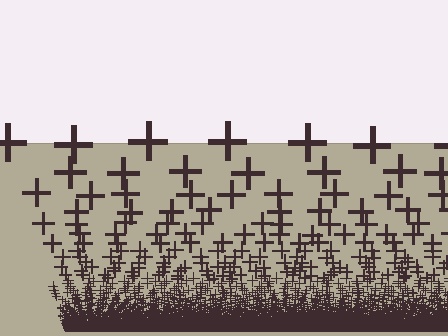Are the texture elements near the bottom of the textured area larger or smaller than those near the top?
Smaller. The gradient is inverted — elements near the bottom are smaller and denser.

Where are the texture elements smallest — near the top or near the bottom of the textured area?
Near the bottom.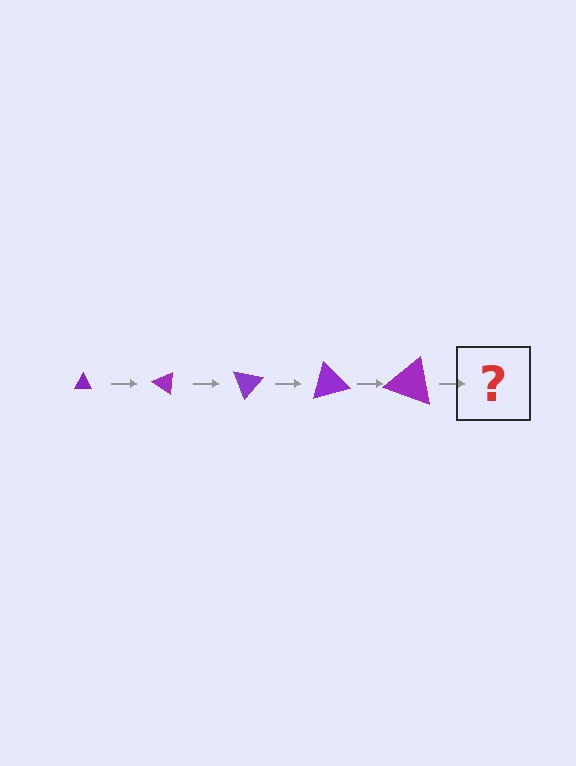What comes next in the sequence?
The next element should be a triangle, larger than the previous one and rotated 175 degrees from the start.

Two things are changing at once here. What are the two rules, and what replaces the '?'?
The two rules are that the triangle grows larger each step and it rotates 35 degrees each step. The '?' should be a triangle, larger than the previous one and rotated 175 degrees from the start.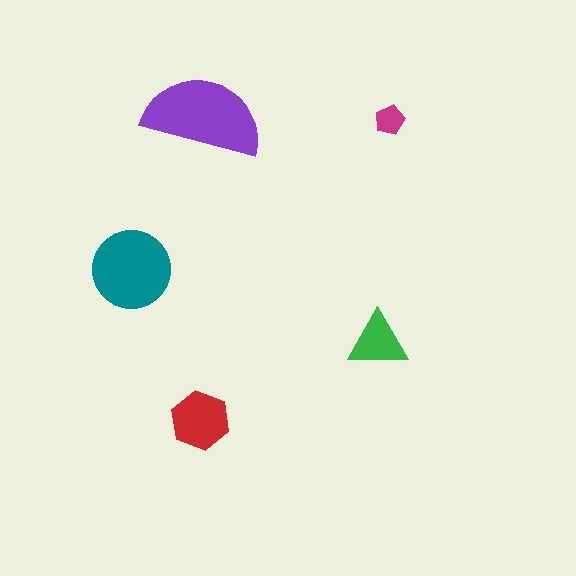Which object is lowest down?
The red hexagon is bottommost.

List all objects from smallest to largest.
The magenta pentagon, the green triangle, the red hexagon, the teal circle, the purple semicircle.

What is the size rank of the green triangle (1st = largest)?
4th.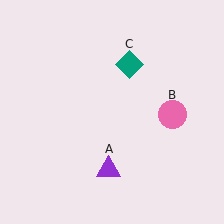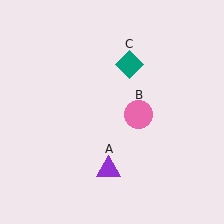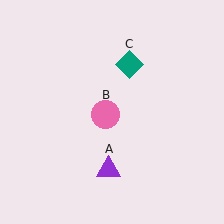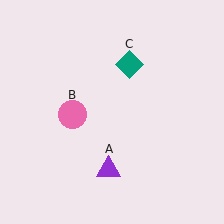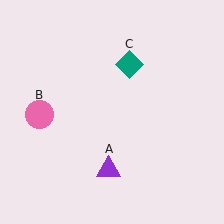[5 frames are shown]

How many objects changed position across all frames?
1 object changed position: pink circle (object B).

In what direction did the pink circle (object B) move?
The pink circle (object B) moved left.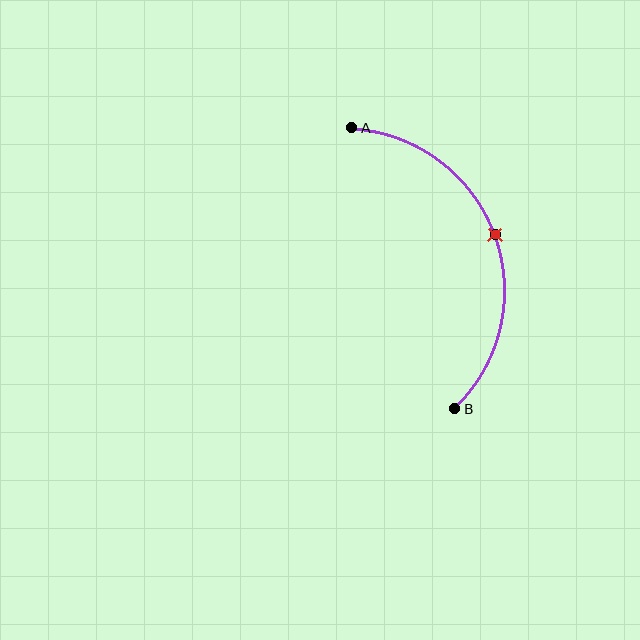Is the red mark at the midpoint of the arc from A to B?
Yes. The red mark lies on the arc at equal arc-length from both A and B — it is the arc midpoint.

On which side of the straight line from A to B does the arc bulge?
The arc bulges to the right of the straight line connecting A and B.